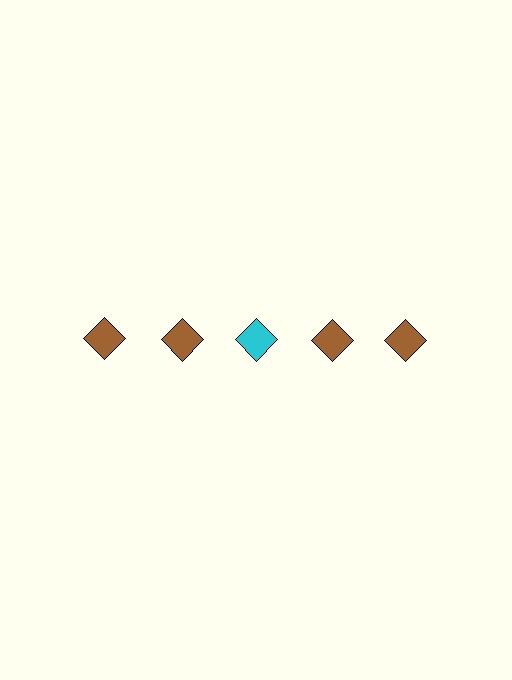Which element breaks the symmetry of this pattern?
The cyan diamond in the top row, center column breaks the symmetry. All other shapes are brown diamonds.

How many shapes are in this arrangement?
There are 5 shapes arranged in a grid pattern.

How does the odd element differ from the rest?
It has a different color: cyan instead of brown.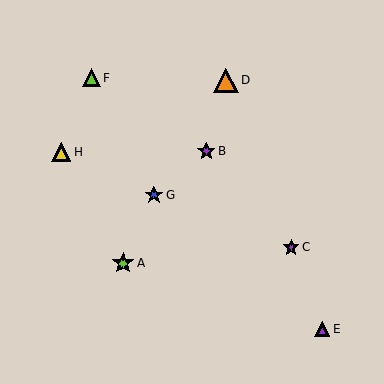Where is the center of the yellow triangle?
The center of the yellow triangle is at (61, 152).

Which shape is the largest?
The orange triangle (labeled D) is the largest.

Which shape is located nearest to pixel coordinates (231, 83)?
The orange triangle (labeled D) at (226, 80) is nearest to that location.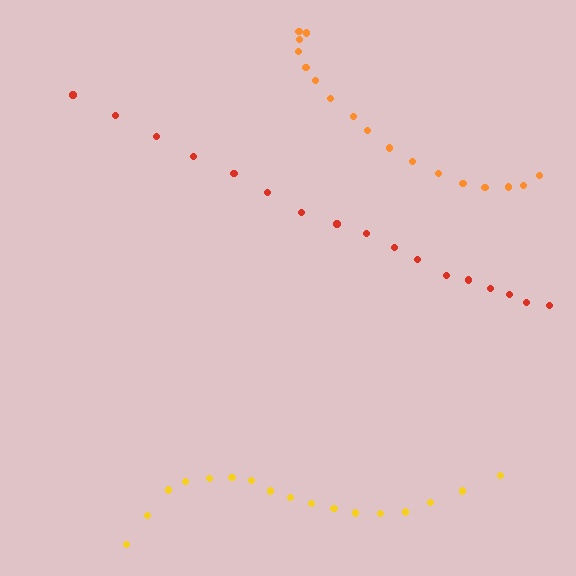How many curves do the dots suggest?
There are 3 distinct paths.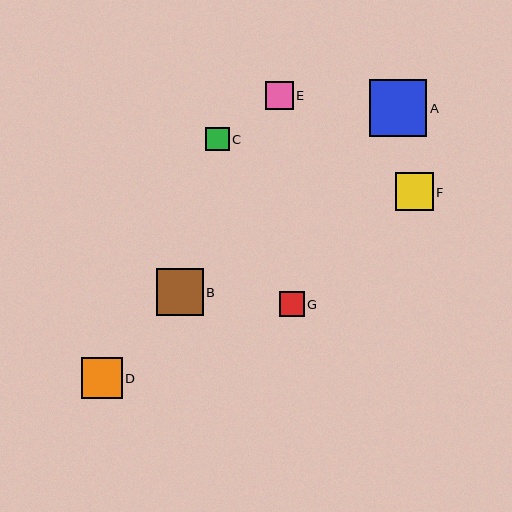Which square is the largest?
Square A is the largest with a size of approximately 57 pixels.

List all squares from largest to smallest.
From largest to smallest: A, B, D, F, E, G, C.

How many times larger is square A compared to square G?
Square A is approximately 2.3 times the size of square G.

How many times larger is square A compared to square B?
Square A is approximately 1.2 times the size of square B.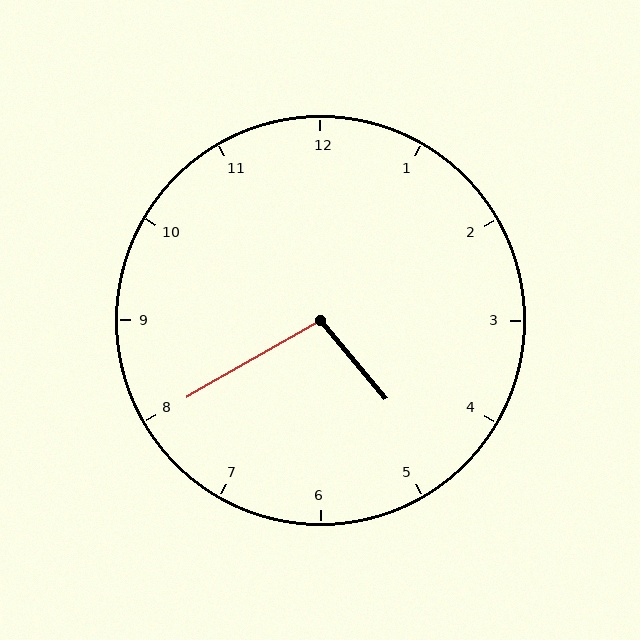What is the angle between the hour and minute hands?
Approximately 100 degrees.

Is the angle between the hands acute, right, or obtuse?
It is obtuse.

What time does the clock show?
4:40.